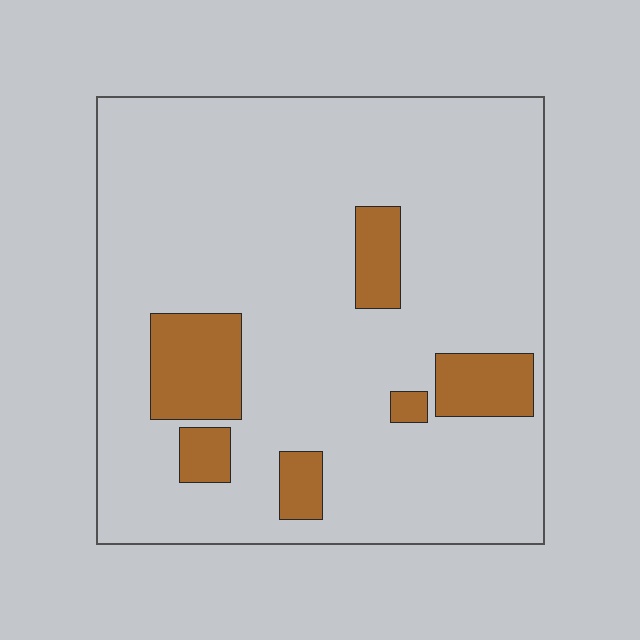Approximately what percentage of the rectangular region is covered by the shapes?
Approximately 15%.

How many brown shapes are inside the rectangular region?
6.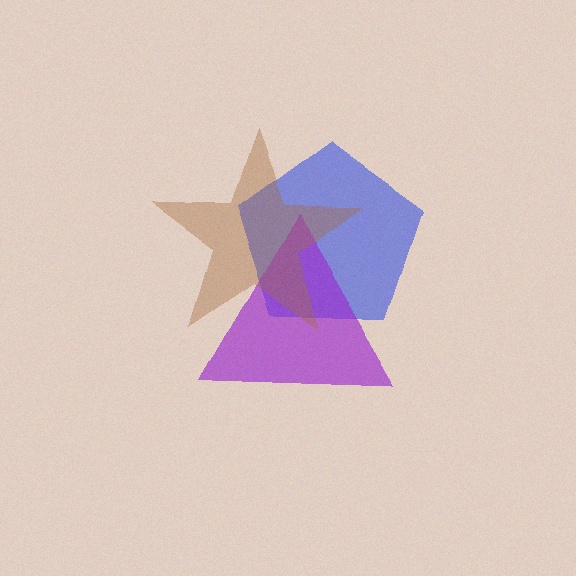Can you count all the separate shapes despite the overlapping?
Yes, there are 3 separate shapes.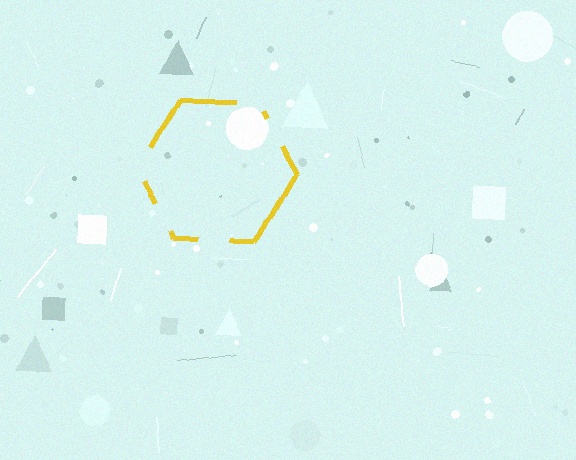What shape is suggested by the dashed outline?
The dashed outline suggests a hexagon.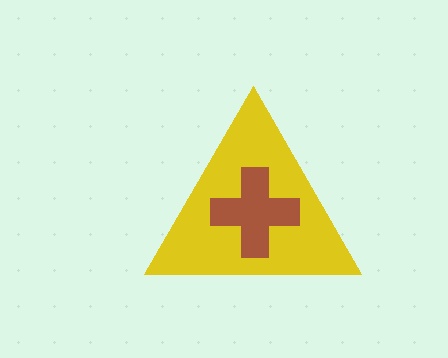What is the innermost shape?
The brown cross.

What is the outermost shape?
The yellow triangle.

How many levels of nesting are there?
2.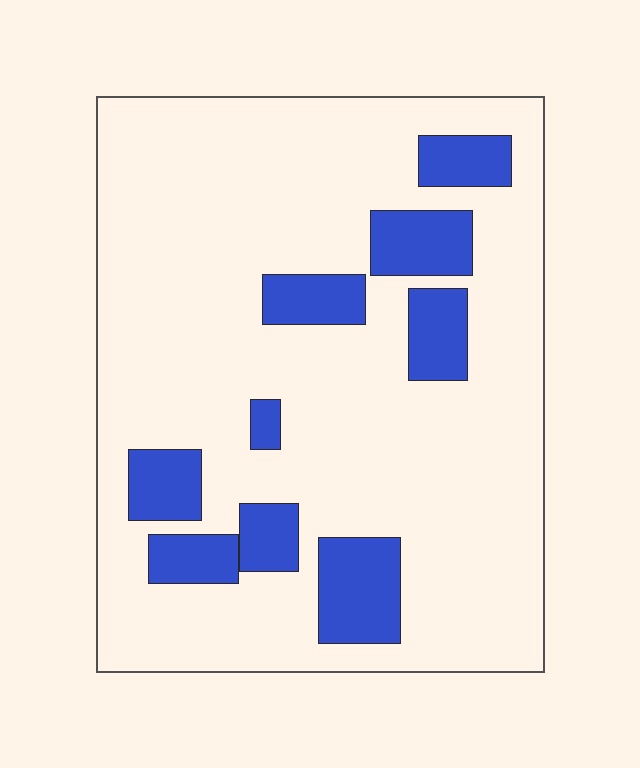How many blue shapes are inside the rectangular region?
9.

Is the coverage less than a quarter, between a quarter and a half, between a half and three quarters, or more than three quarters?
Less than a quarter.